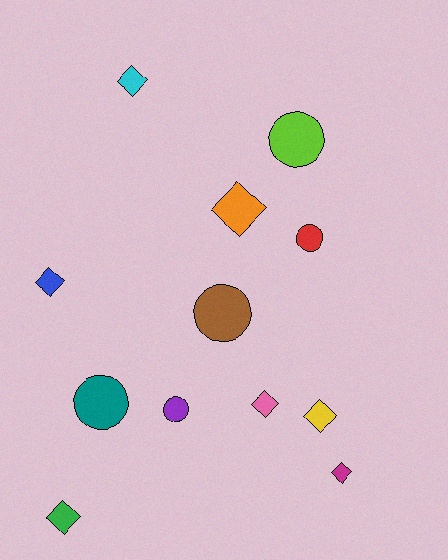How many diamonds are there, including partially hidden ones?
There are 7 diamonds.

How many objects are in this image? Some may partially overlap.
There are 12 objects.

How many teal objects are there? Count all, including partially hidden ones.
There is 1 teal object.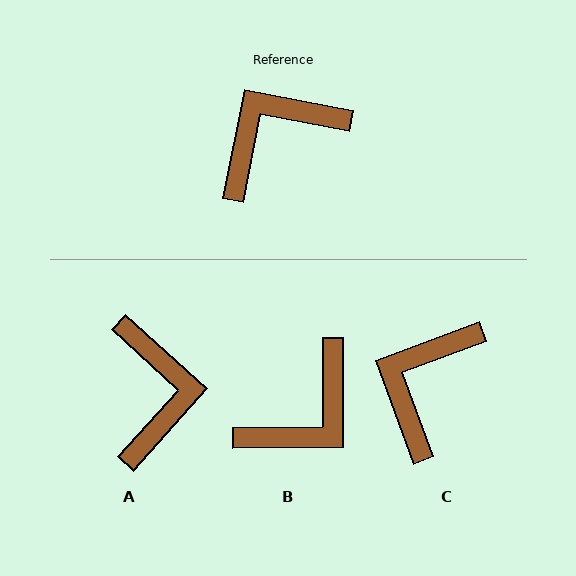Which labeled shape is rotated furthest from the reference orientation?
B, about 169 degrees away.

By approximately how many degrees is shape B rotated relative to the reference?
Approximately 169 degrees clockwise.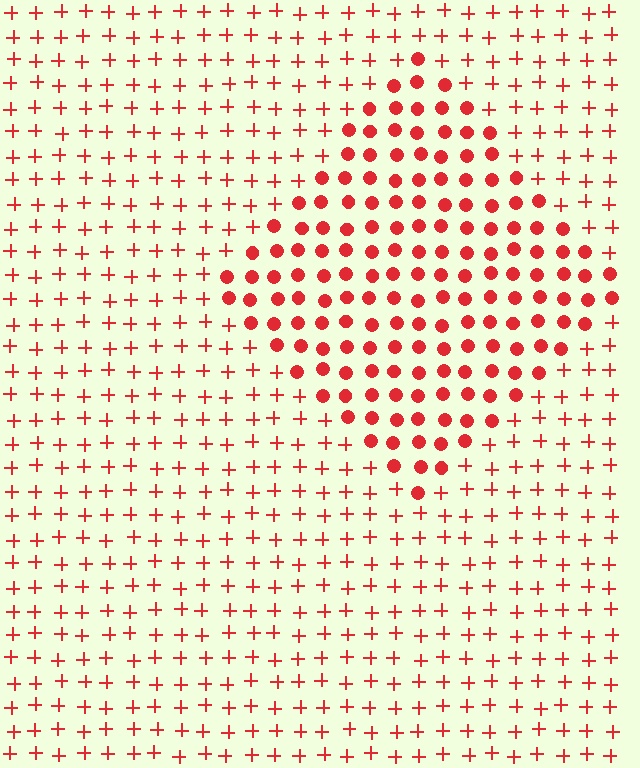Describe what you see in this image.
The image is filled with small red elements arranged in a uniform grid. A diamond-shaped region contains circles, while the surrounding area contains plus signs. The boundary is defined purely by the change in element shape.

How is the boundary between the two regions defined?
The boundary is defined by a change in element shape: circles inside vs. plus signs outside. All elements share the same color and spacing.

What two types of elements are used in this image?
The image uses circles inside the diamond region and plus signs outside it.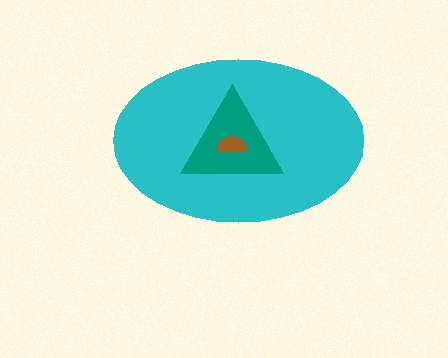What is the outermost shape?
The cyan ellipse.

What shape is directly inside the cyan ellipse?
The teal triangle.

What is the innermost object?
The brown semicircle.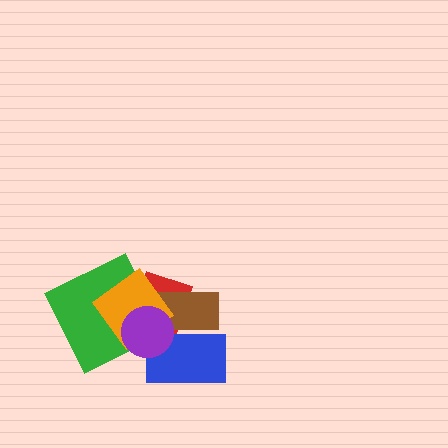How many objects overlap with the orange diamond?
5 objects overlap with the orange diamond.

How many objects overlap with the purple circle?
5 objects overlap with the purple circle.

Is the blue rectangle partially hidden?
Yes, it is partially covered by another shape.